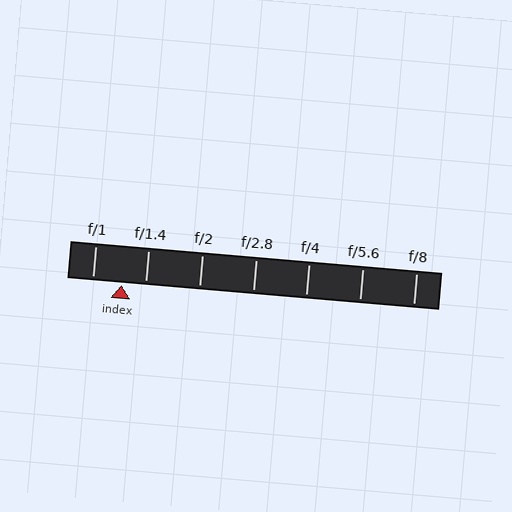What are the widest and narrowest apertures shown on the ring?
The widest aperture shown is f/1 and the narrowest is f/8.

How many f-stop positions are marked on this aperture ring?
There are 7 f-stop positions marked.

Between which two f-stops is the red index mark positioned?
The index mark is between f/1 and f/1.4.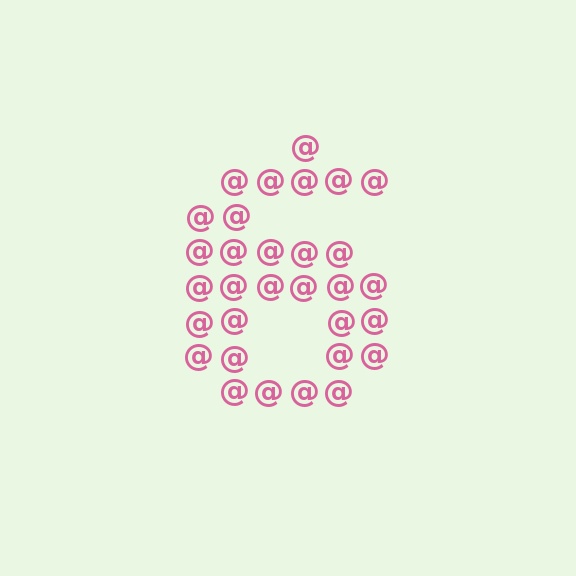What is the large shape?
The large shape is the digit 6.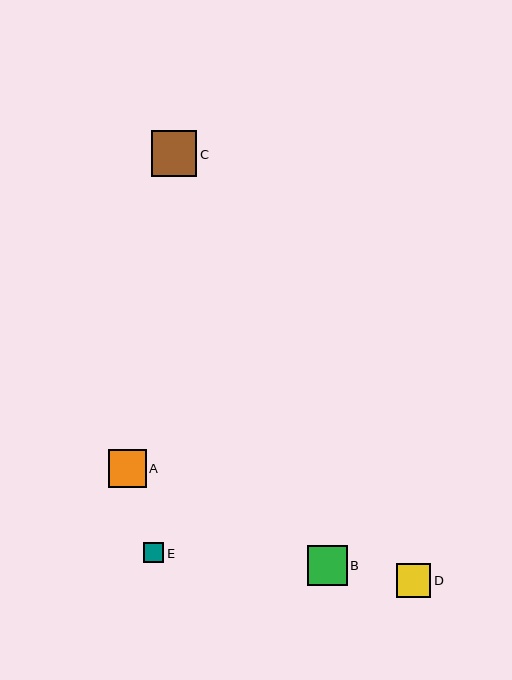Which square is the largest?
Square C is the largest with a size of approximately 45 pixels.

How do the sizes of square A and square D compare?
Square A and square D are approximately the same size.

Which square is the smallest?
Square E is the smallest with a size of approximately 20 pixels.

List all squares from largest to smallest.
From largest to smallest: C, B, A, D, E.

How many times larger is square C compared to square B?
Square C is approximately 1.1 times the size of square B.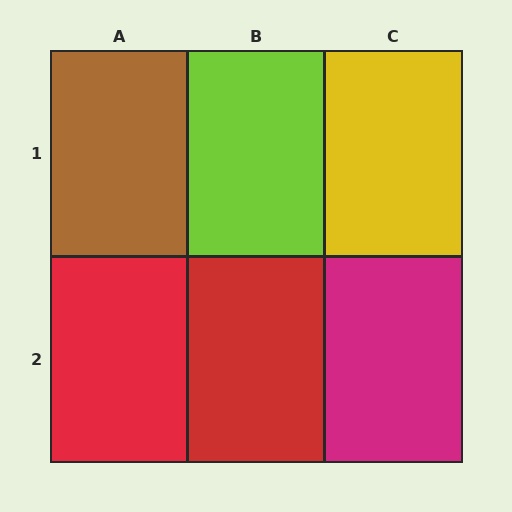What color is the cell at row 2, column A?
Red.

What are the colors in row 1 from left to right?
Brown, lime, yellow.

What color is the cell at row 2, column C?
Magenta.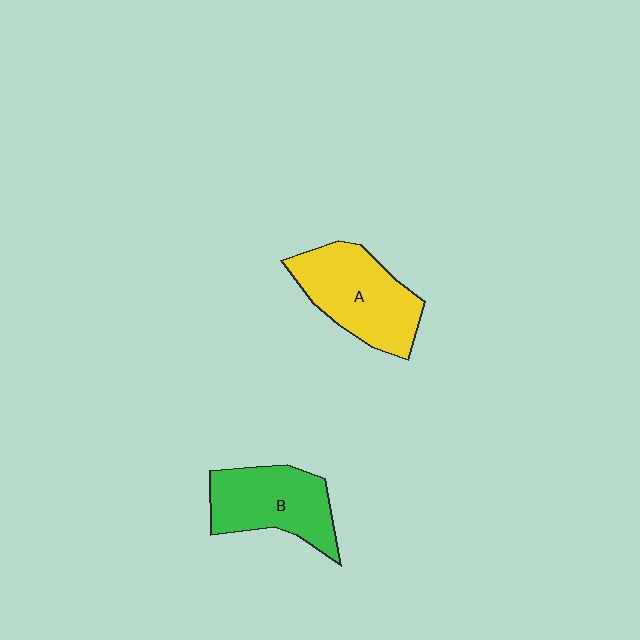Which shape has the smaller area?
Shape B (green).